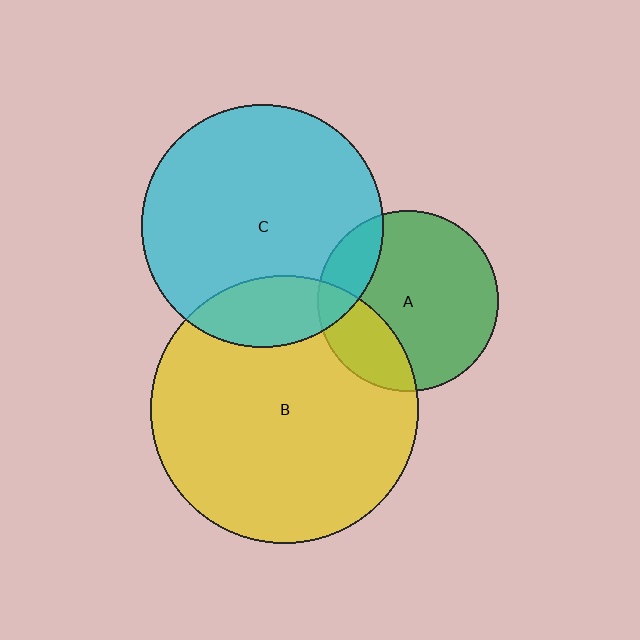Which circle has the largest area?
Circle B (yellow).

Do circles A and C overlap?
Yes.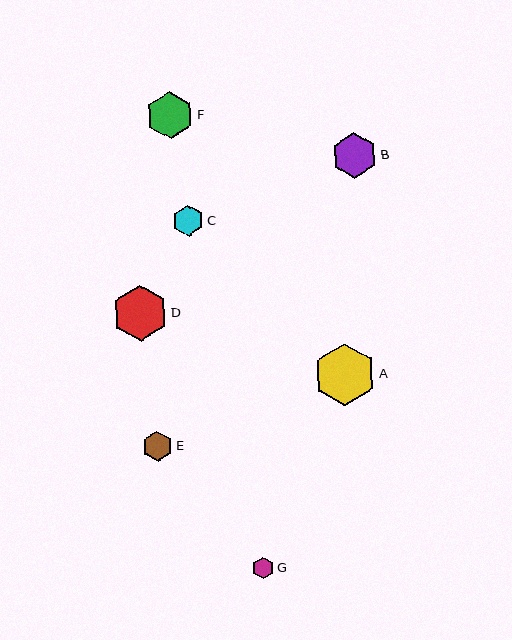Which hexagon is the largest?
Hexagon A is the largest with a size of approximately 62 pixels.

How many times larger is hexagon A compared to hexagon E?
Hexagon A is approximately 2.1 times the size of hexagon E.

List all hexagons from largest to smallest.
From largest to smallest: A, D, F, B, C, E, G.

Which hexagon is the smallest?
Hexagon G is the smallest with a size of approximately 21 pixels.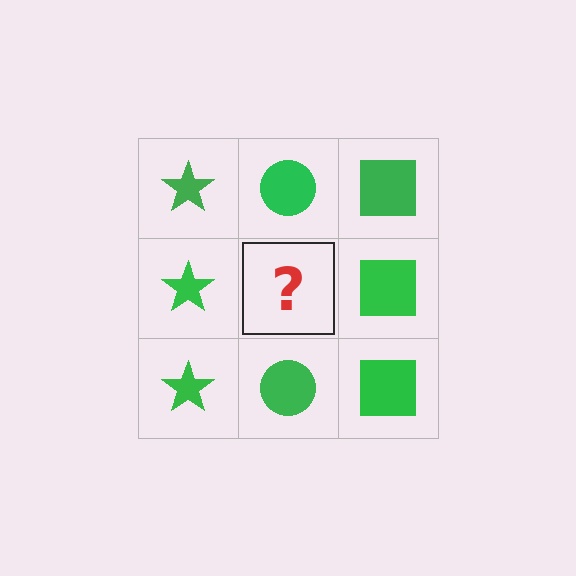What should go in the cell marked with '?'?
The missing cell should contain a green circle.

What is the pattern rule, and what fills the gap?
The rule is that each column has a consistent shape. The gap should be filled with a green circle.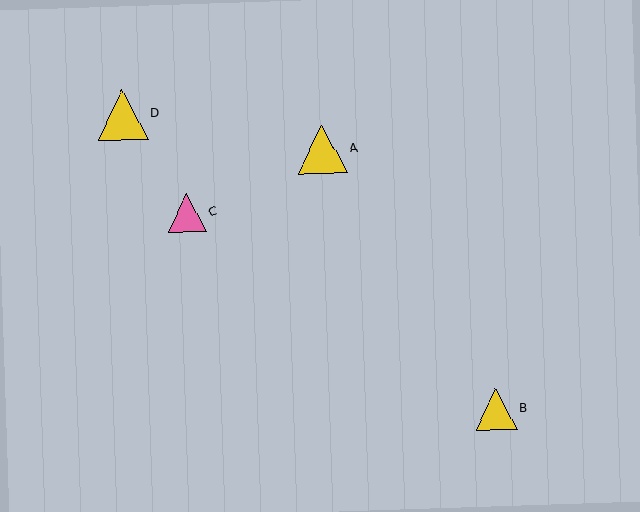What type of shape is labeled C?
Shape C is a pink triangle.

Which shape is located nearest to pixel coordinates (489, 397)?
The yellow triangle (labeled B) at (496, 410) is nearest to that location.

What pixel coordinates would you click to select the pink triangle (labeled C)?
Click at (187, 213) to select the pink triangle C.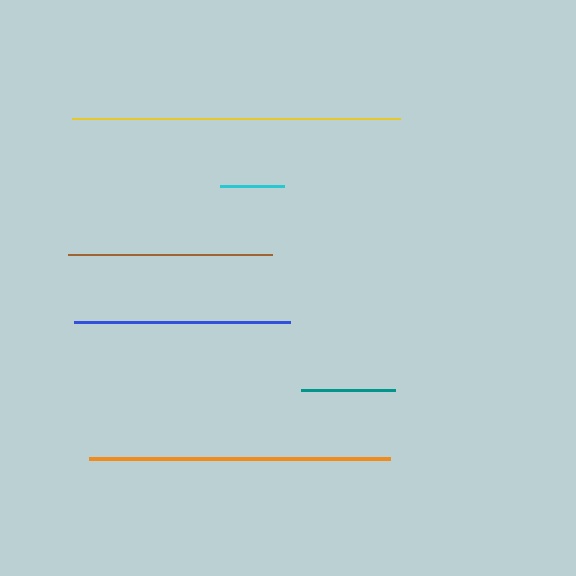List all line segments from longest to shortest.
From longest to shortest: yellow, orange, blue, brown, teal, cyan.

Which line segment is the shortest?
The cyan line is the shortest at approximately 63 pixels.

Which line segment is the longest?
The yellow line is the longest at approximately 327 pixels.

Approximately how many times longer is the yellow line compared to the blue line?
The yellow line is approximately 1.5 times the length of the blue line.